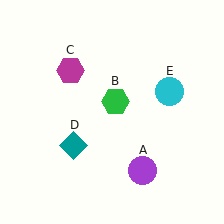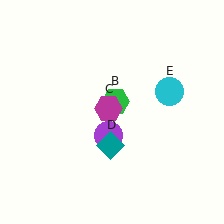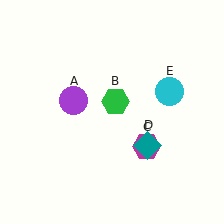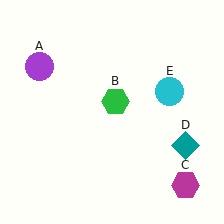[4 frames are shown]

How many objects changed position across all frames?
3 objects changed position: purple circle (object A), magenta hexagon (object C), teal diamond (object D).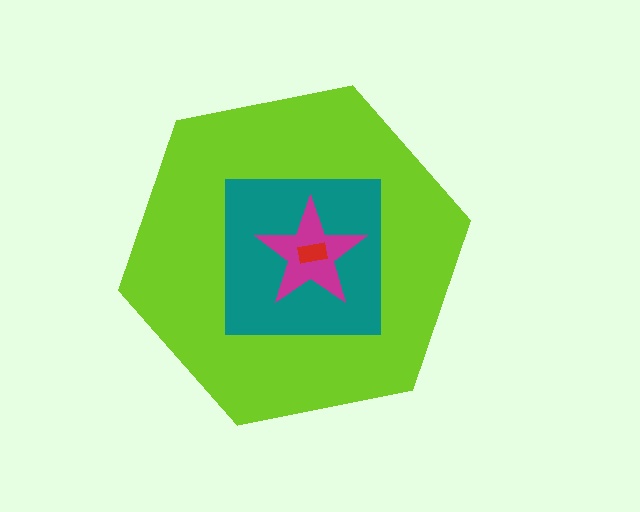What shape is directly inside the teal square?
The magenta star.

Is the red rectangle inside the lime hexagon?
Yes.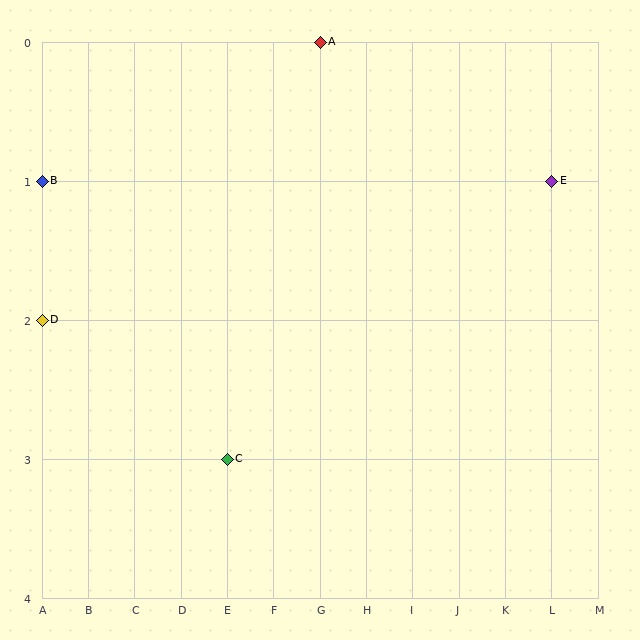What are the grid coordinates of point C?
Point C is at grid coordinates (E, 3).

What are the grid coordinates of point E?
Point E is at grid coordinates (L, 1).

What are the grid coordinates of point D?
Point D is at grid coordinates (A, 2).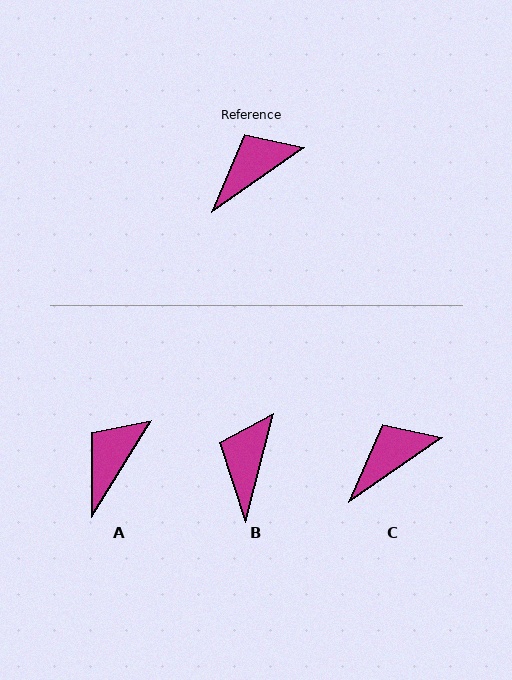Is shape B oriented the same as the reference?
No, it is off by about 41 degrees.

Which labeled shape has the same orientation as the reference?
C.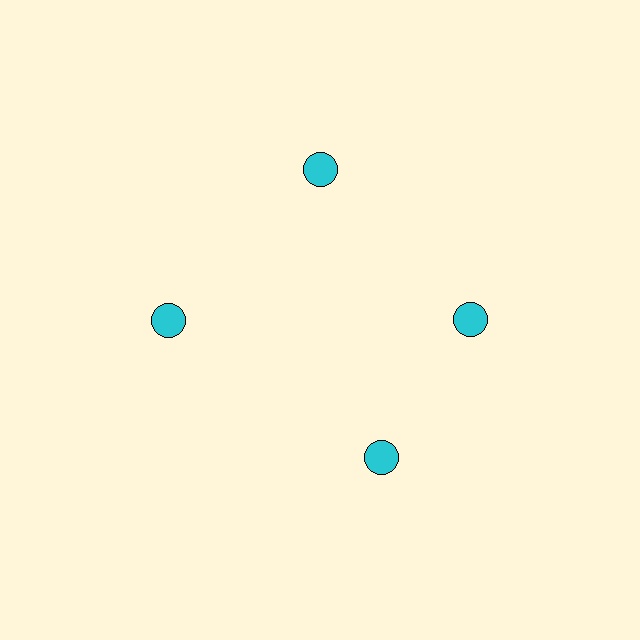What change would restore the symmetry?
The symmetry would be restored by rotating it back into even spacing with its neighbors so that all 4 circles sit at equal angles and equal distance from the center.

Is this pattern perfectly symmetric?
No. The 4 cyan circles are arranged in a ring, but one element near the 6 o'clock position is rotated out of alignment along the ring, breaking the 4-fold rotational symmetry.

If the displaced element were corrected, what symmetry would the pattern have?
It would have 4-fold rotational symmetry — the pattern would map onto itself every 90 degrees.